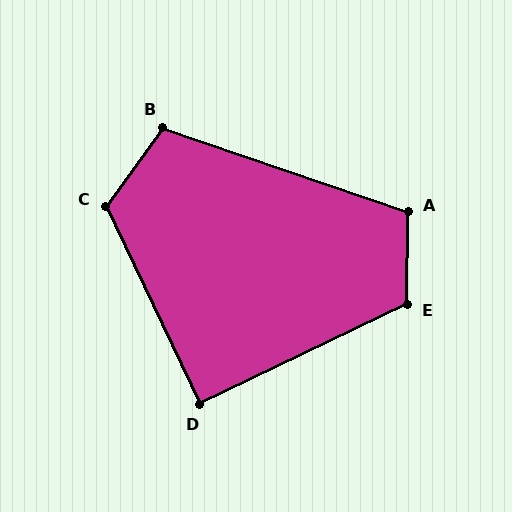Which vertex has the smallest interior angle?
D, at approximately 90 degrees.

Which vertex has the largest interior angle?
C, at approximately 118 degrees.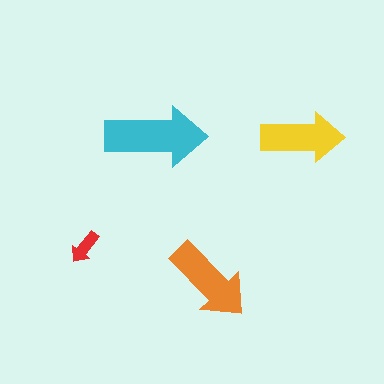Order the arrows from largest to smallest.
the cyan one, the orange one, the yellow one, the red one.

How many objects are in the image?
There are 4 objects in the image.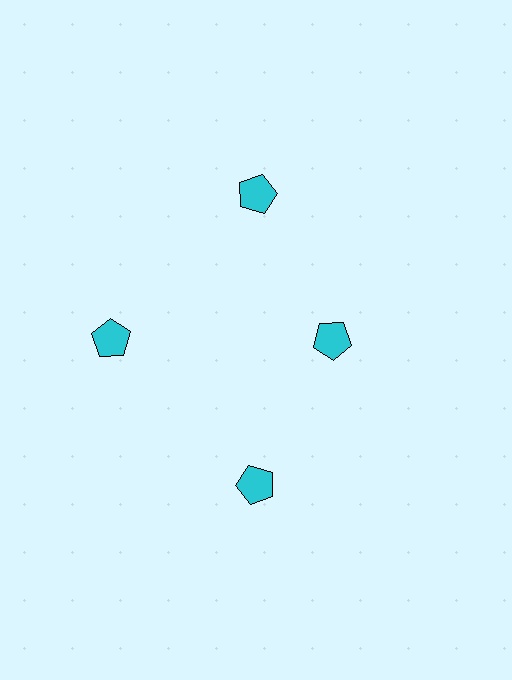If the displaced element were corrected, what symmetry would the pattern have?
It would have 4-fold rotational symmetry — the pattern would map onto itself every 90 degrees.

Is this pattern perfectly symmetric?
No. The 4 cyan pentagons are arranged in a ring, but one element near the 3 o'clock position is pulled inward toward the center, breaking the 4-fold rotational symmetry.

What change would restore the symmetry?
The symmetry would be restored by moving it outward, back onto the ring so that all 4 pentagons sit at equal angles and equal distance from the center.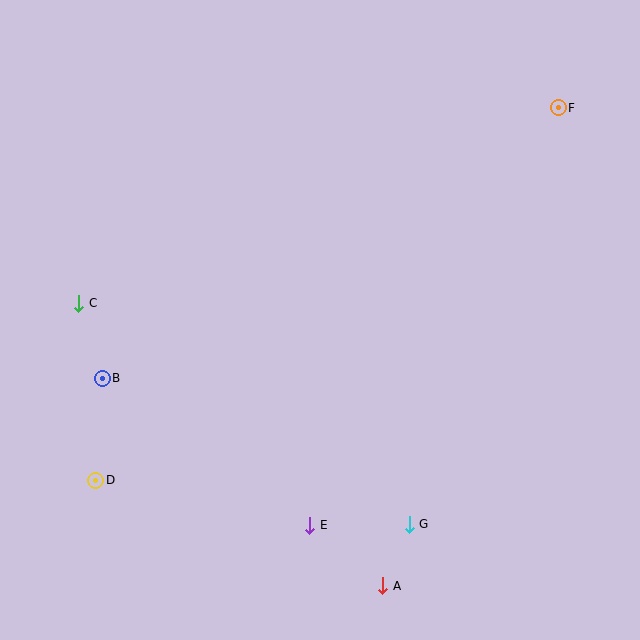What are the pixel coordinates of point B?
Point B is at (102, 378).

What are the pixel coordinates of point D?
Point D is at (96, 480).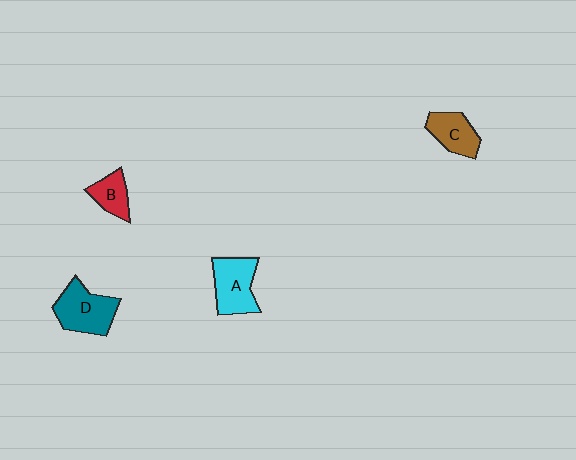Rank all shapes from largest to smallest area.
From largest to smallest: D (teal), A (cyan), C (brown), B (red).